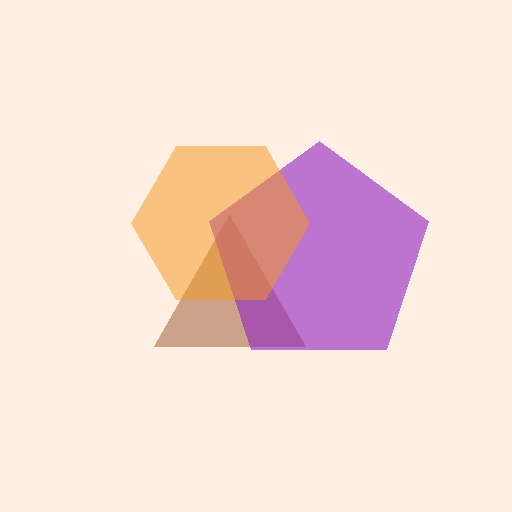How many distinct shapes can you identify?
There are 3 distinct shapes: a brown triangle, a purple pentagon, an orange hexagon.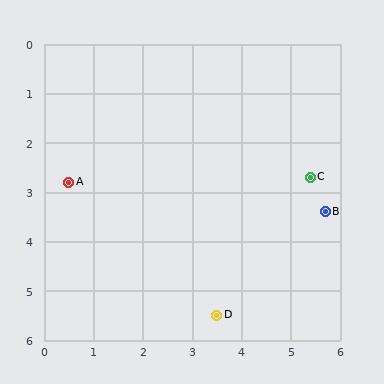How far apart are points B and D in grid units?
Points B and D are about 3.0 grid units apart.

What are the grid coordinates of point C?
Point C is at approximately (5.4, 2.7).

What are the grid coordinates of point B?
Point B is at approximately (5.7, 3.4).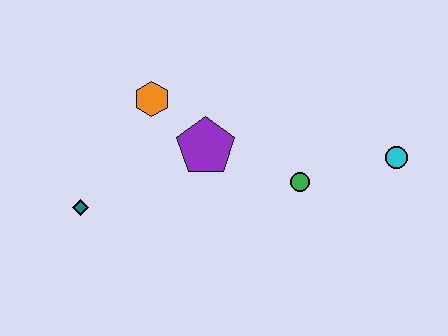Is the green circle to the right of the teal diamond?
Yes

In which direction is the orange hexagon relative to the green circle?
The orange hexagon is to the left of the green circle.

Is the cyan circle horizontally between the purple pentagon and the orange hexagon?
No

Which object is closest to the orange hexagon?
The purple pentagon is closest to the orange hexagon.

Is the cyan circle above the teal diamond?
Yes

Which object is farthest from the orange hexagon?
The cyan circle is farthest from the orange hexagon.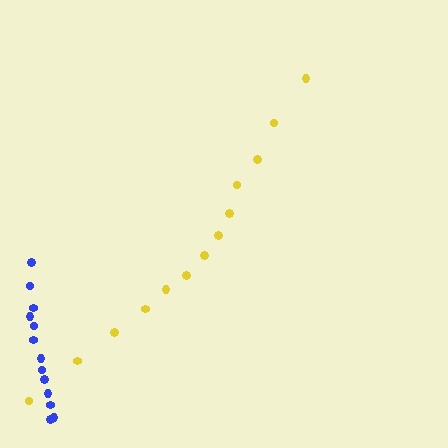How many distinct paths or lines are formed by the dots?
There are 2 distinct paths.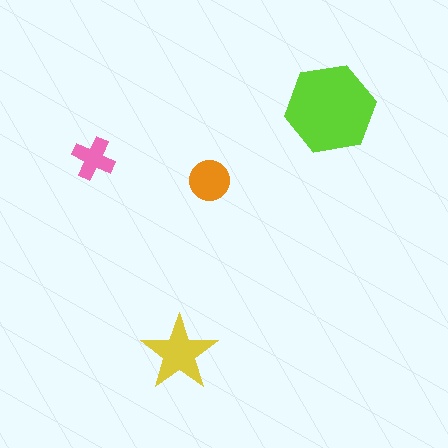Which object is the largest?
The lime hexagon.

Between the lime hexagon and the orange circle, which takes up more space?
The lime hexagon.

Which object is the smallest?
The pink cross.